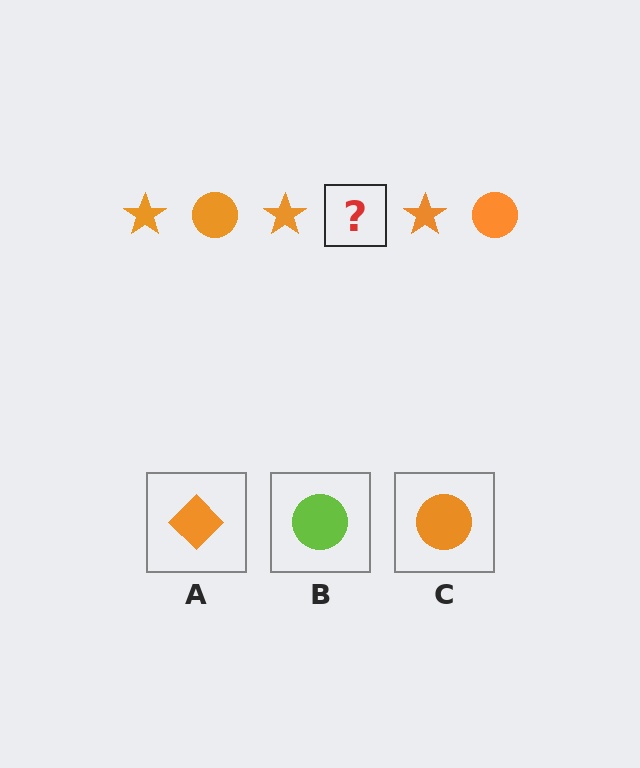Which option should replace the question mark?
Option C.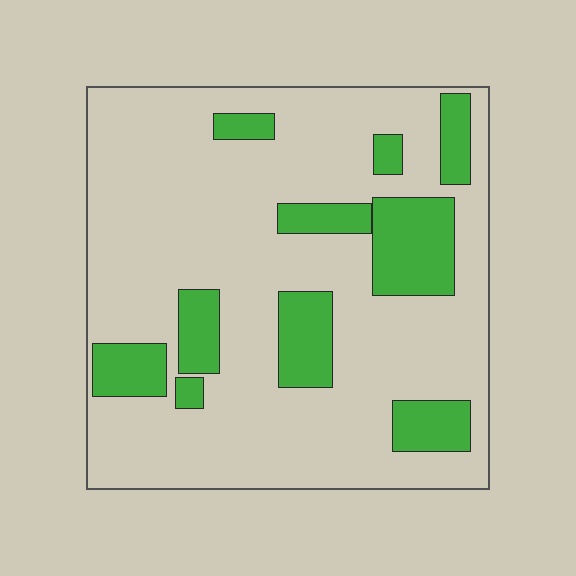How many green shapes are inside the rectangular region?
10.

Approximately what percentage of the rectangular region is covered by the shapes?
Approximately 20%.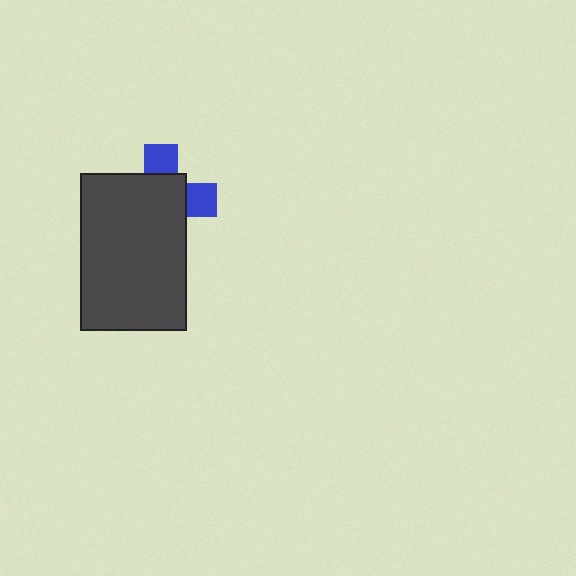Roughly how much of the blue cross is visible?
A small part of it is visible (roughly 32%).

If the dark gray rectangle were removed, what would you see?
You would see the complete blue cross.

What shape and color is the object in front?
The object in front is a dark gray rectangle.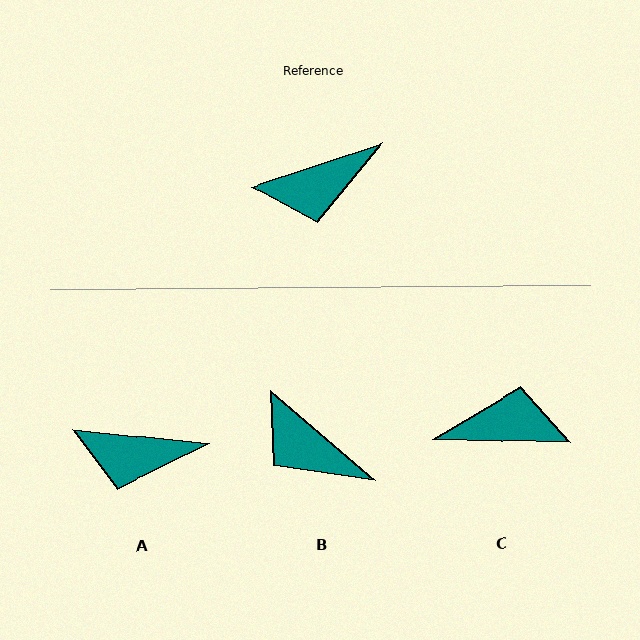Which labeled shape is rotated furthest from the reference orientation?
C, about 160 degrees away.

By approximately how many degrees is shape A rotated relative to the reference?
Approximately 24 degrees clockwise.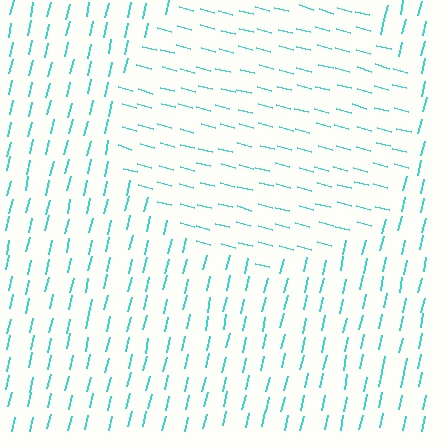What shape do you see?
I see a circle.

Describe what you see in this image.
The image is filled with small cyan line segments. A circle region in the image has lines oriented differently from the surrounding lines, creating a visible texture boundary.